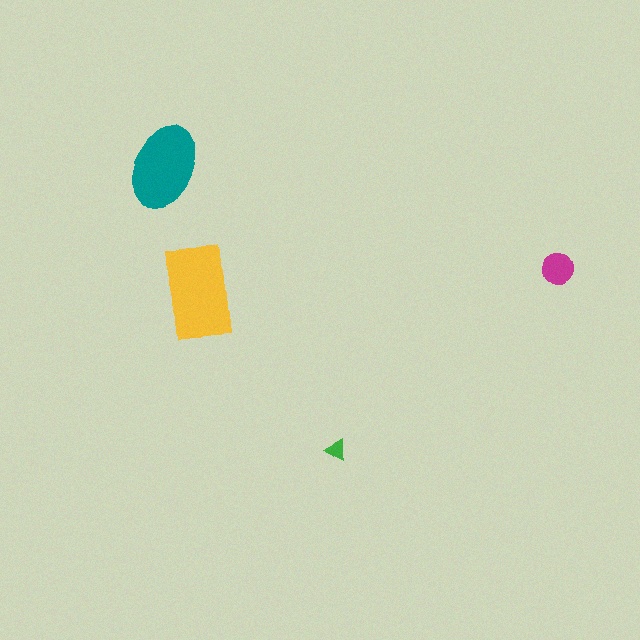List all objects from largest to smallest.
The yellow rectangle, the teal ellipse, the magenta circle, the green triangle.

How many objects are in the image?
There are 4 objects in the image.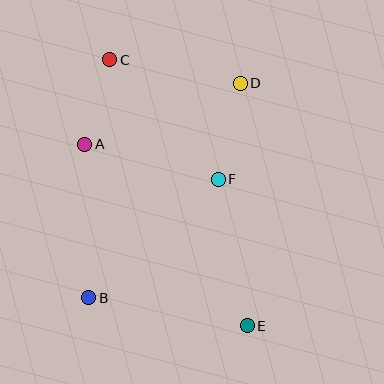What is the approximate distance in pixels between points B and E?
The distance between B and E is approximately 161 pixels.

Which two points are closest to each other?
Points A and C are closest to each other.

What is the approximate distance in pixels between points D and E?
The distance between D and E is approximately 243 pixels.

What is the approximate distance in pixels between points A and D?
The distance between A and D is approximately 167 pixels.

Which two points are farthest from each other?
Points C and E are farthest from each other.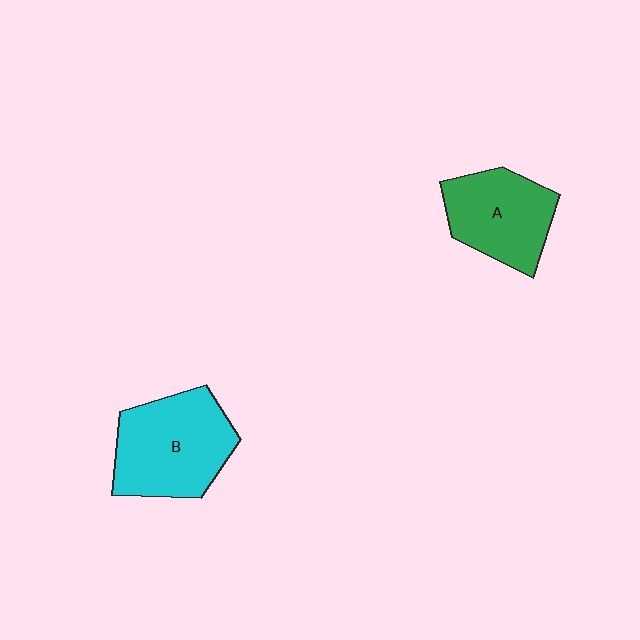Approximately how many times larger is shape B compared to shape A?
Approximately 1.3 times.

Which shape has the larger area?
Shape B (cyan).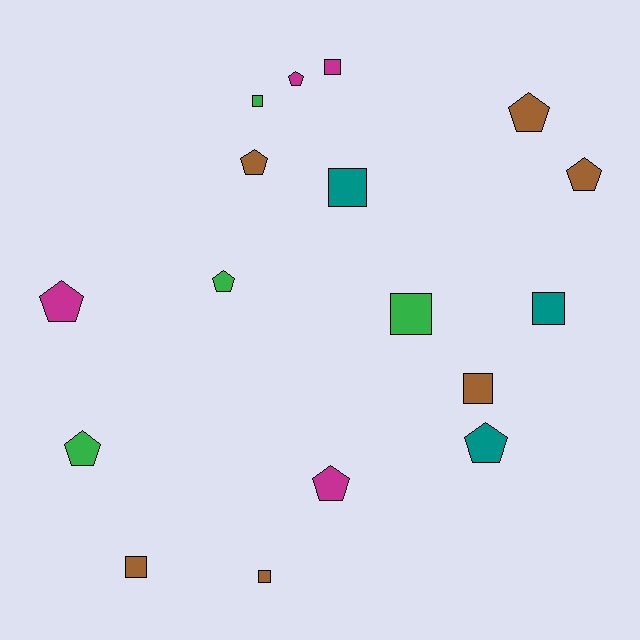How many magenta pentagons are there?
There are 3 magenta pentagons.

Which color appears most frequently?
Brown, with 6 objects.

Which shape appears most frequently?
Pentagon, with 9 objects.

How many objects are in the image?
There are 17 objects.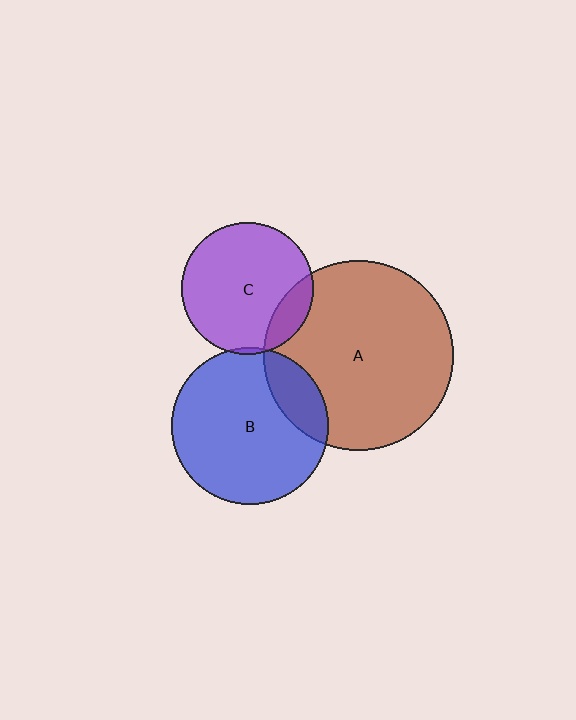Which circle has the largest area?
Circle A (brown).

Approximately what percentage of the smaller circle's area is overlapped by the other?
Approximately 15%.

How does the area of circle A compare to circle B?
Approximately 1.5 times.